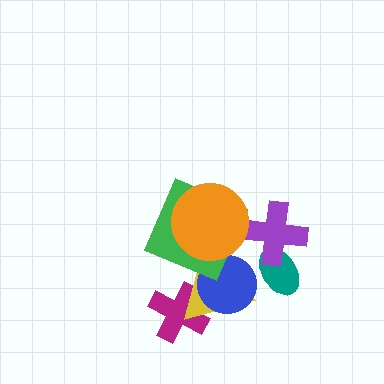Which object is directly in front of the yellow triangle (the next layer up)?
The blue circle is directly in front of the yellow triangle.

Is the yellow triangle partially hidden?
Yes, it is partially covered by another shape.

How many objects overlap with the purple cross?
1 object overlaps with the purple cross.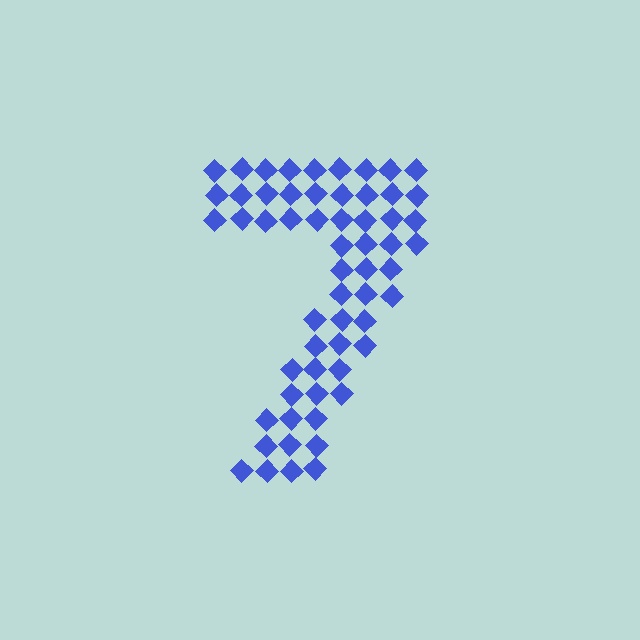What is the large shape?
The large shape is the digit 7.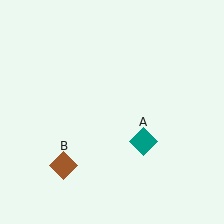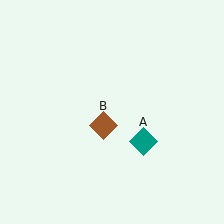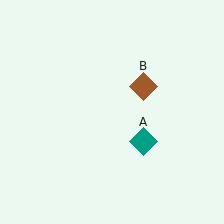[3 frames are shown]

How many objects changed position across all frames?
1 object changed position: brown diamond (object B).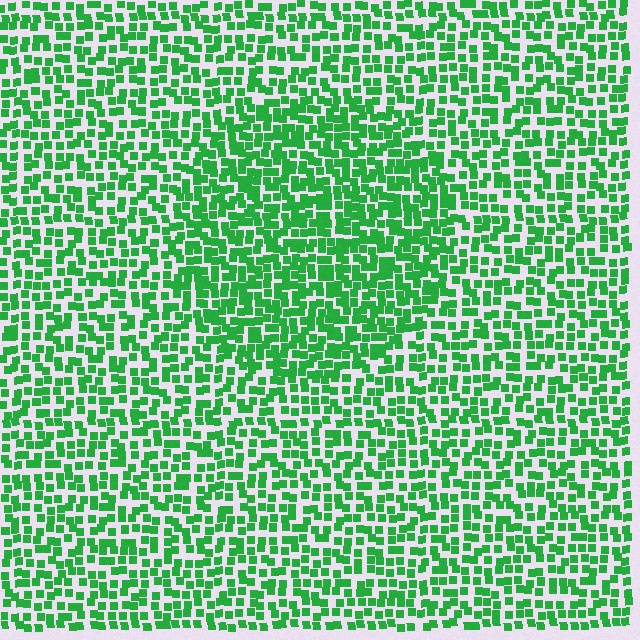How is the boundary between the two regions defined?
The boundary is defined by a change in element density (approximately 1.5x ratio). All elements are the same color, size, and shape.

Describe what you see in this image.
The image contains small green elements arranged at two different densities. A circle-shaped region is visible where the elements are more densely packed than the surrounding area.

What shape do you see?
I see a circle.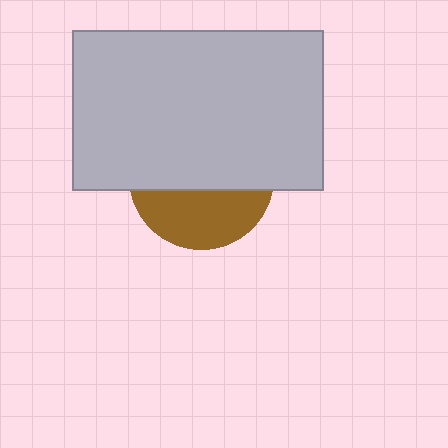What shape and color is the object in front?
The object in front is a light gray rectangle.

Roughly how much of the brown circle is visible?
A small part of it is visible (roughly 38%).